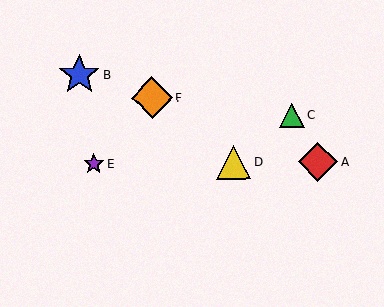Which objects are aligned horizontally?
Objects A, D, E are aligned horizontally.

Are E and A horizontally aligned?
Yes, both are at y≈164.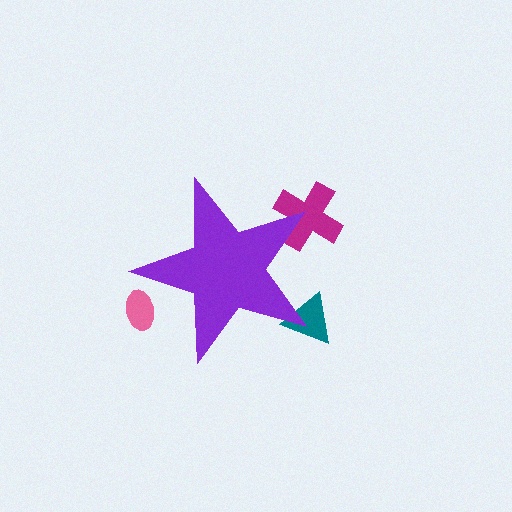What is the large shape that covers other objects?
A purple star.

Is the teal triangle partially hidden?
Yes, the teal triangle is partially hidden behind the purple star.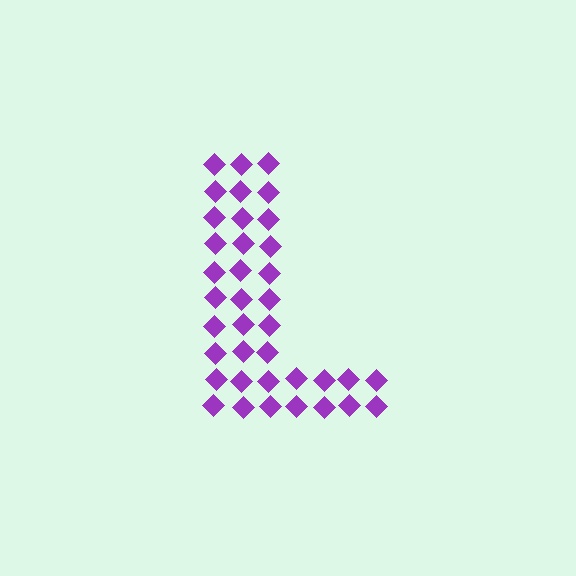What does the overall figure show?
The overall figure shows the letter L.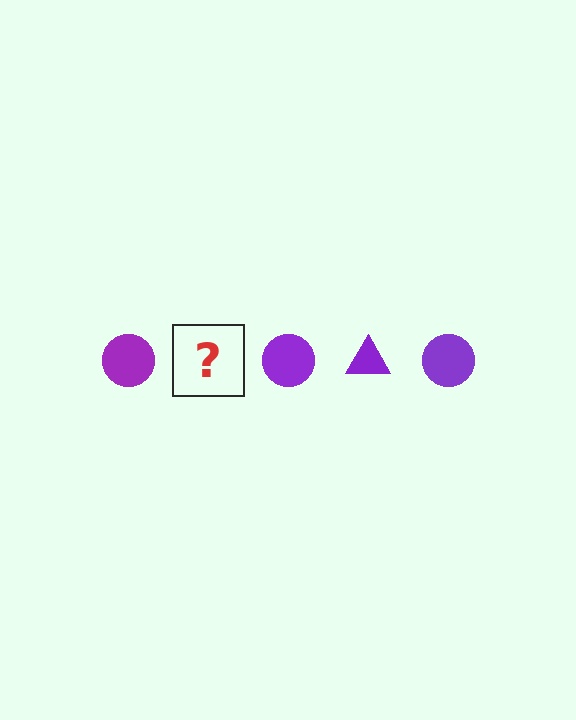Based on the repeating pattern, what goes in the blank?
The blank should be a purple triangle.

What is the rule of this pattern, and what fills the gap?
The rule is that the pattern cycles through circle, triangle shapes in purple. The gap should be filled with a purple triangle.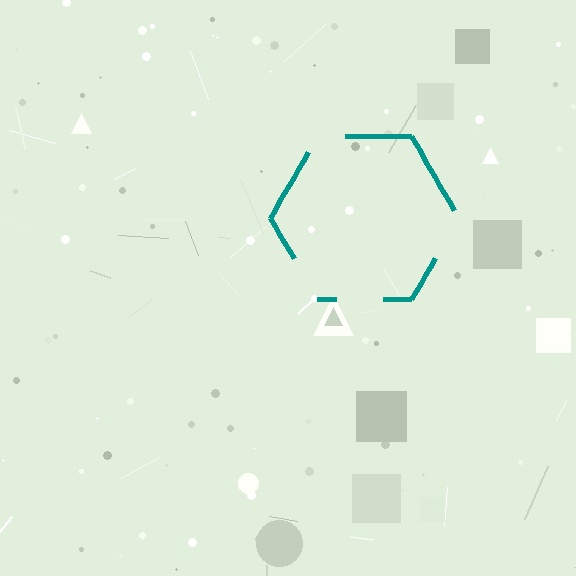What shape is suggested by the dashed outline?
The dashed outline suggests a hexagon.